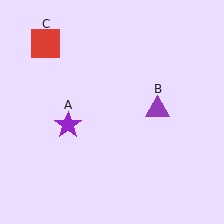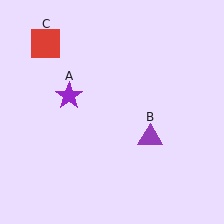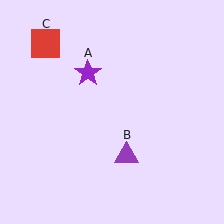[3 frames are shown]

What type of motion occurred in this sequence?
The purple star (object A), purple triangle (object B) rotated clockwise around the center of the scene.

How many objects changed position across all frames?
2 objects changed position: purple star (object A), purple triangle (object B).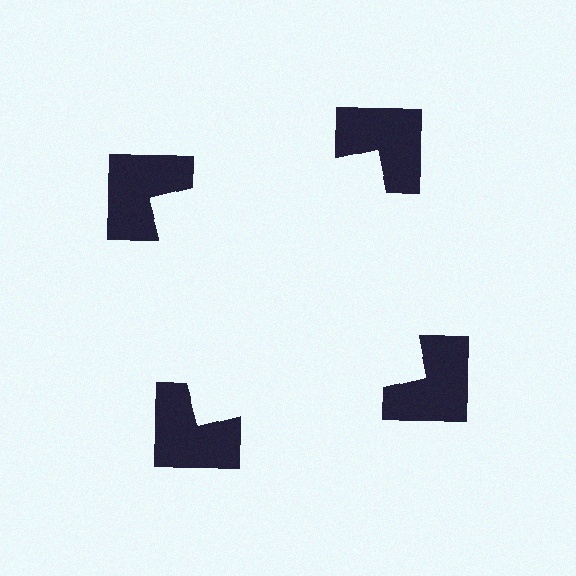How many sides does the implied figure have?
4 sides.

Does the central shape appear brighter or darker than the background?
It typically appears slightly brighter than the background, even though no actual brightness change is drawn.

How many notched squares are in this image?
There are 4 — one at each vertex of the illusory square.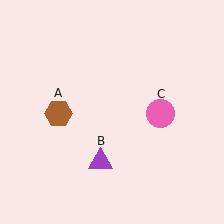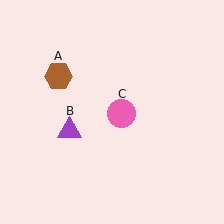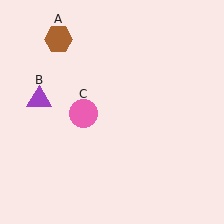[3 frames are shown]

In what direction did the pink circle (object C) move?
The pink circle (object C) moved left.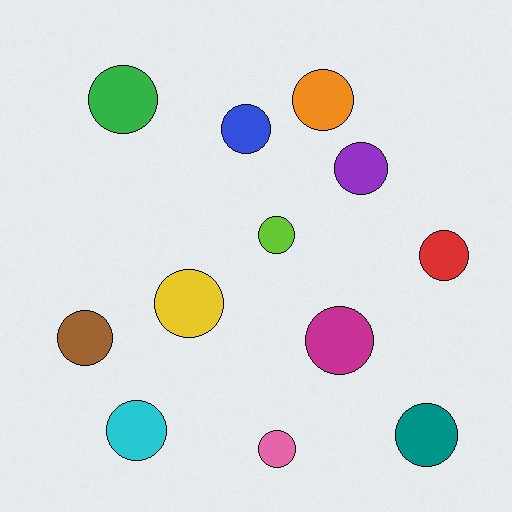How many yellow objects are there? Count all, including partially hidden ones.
There is 1 yellow object.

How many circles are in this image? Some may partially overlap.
There are 12 circles.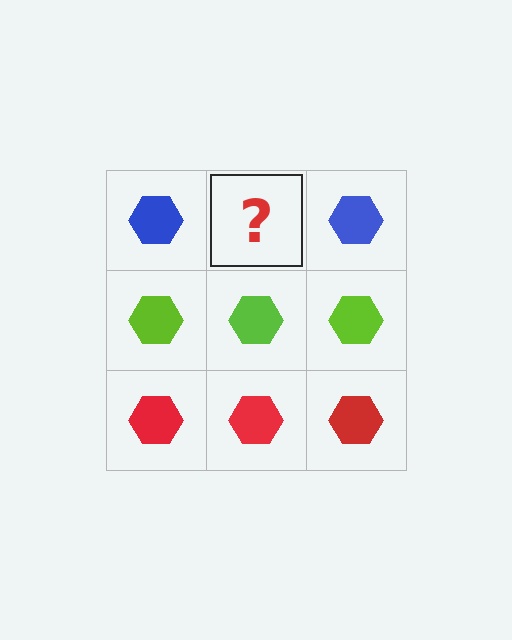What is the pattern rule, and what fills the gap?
The rule is that each row has a consistent color. The gap should be filled with a blue hexagon.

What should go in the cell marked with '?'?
The missing cell should contain a blue hexagon.